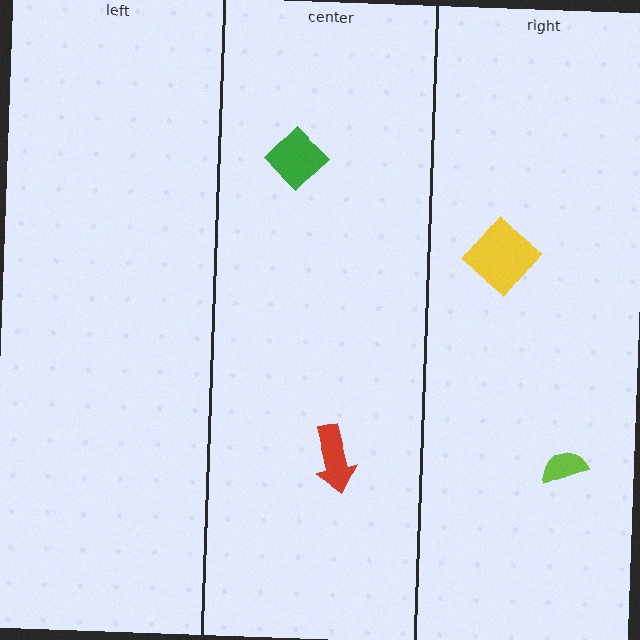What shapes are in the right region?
The yellow diamond, the lime semicircle.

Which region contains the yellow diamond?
The right region.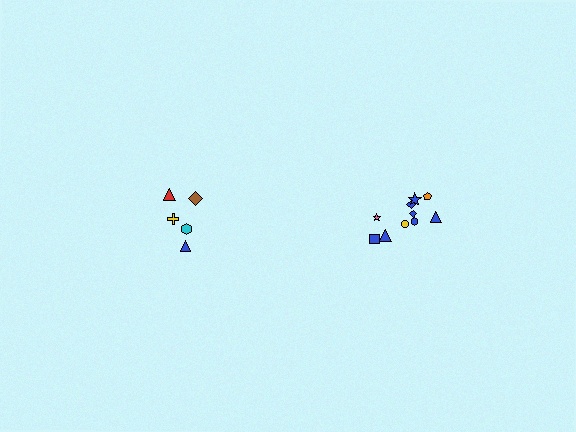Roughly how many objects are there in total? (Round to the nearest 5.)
Roughly 15 objects in total.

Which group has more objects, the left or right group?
The right group.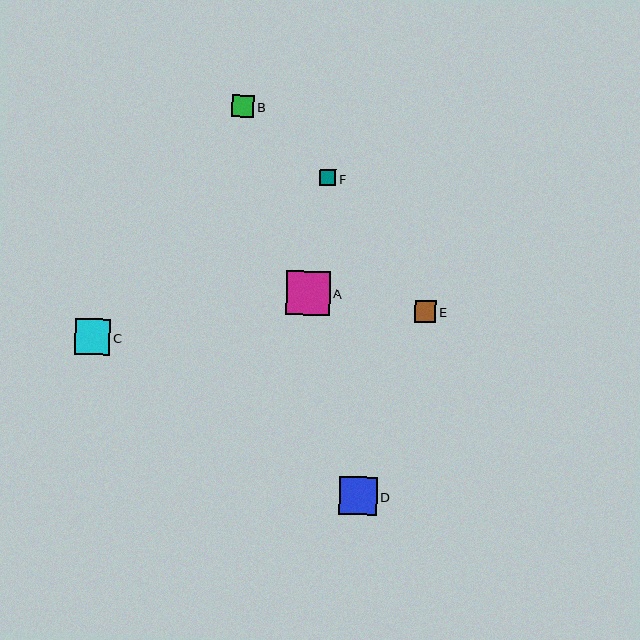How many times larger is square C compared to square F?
Square C is approximately 2.2 times the size of square F.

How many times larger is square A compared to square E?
Square A is approximately 2.1 times the size of square E.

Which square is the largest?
Square A is the largest with a size of approximately 44 pixels.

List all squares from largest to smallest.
From largest to smallest: A, D, C, B, E, F.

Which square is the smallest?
Square F is the smallest with a size of approximately 16 pixels.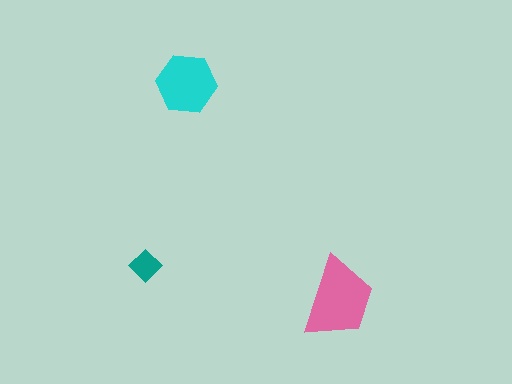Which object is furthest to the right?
The pink trapezoid is rightmost.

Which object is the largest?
The pink trapezoid.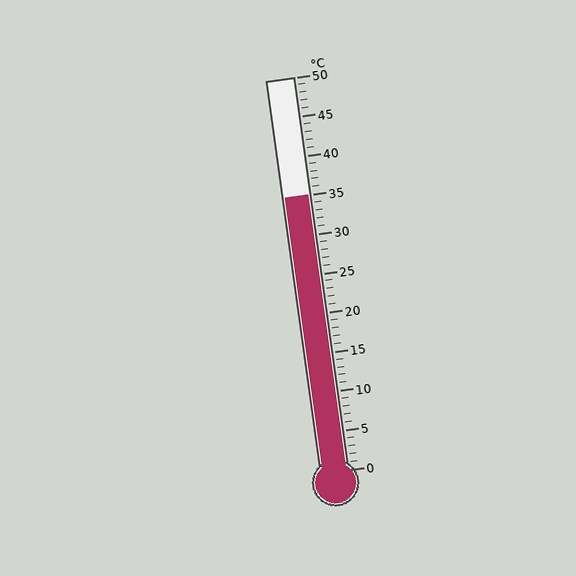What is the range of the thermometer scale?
The thermometer scale ranges from 0°C to 50°C.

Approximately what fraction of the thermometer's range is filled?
The thermometer is filled to approximately 70% of its range.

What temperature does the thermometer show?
The thermometer shows approximately 35°C.